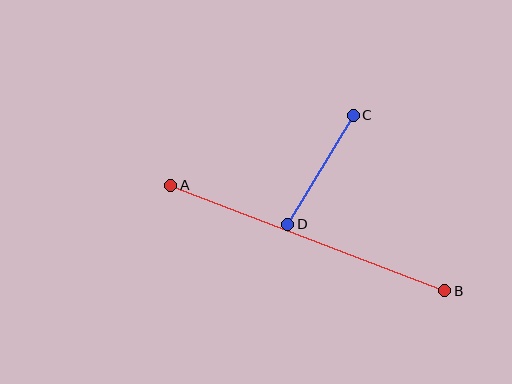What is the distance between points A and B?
The distance is approximately 294 pixels.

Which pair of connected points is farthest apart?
Points A and B are farthest apart.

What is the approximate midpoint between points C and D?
The midpoint is at approximately (321, 170) pixels.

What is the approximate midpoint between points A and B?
The midpoint is at approximately (308, 238) pixels.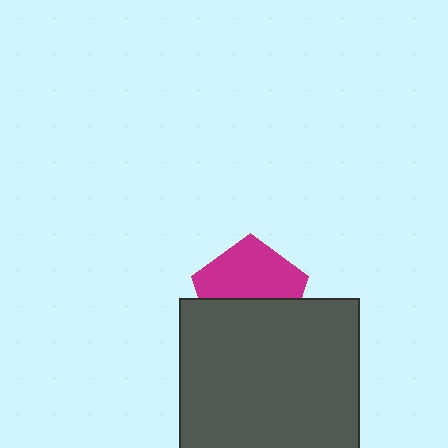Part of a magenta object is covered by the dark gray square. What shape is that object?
It is a pentagon.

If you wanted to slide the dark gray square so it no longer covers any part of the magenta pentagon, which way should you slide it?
Slide it down — that is the most direct way to separate the two shapes.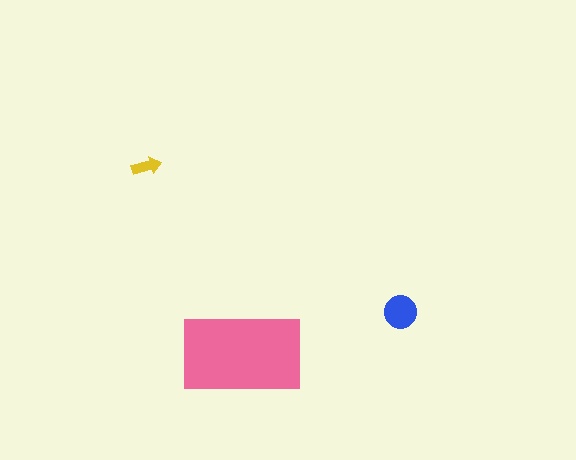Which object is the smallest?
The yellow arrow.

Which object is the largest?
The pink rectangle.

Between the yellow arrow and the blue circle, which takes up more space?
The blue circle.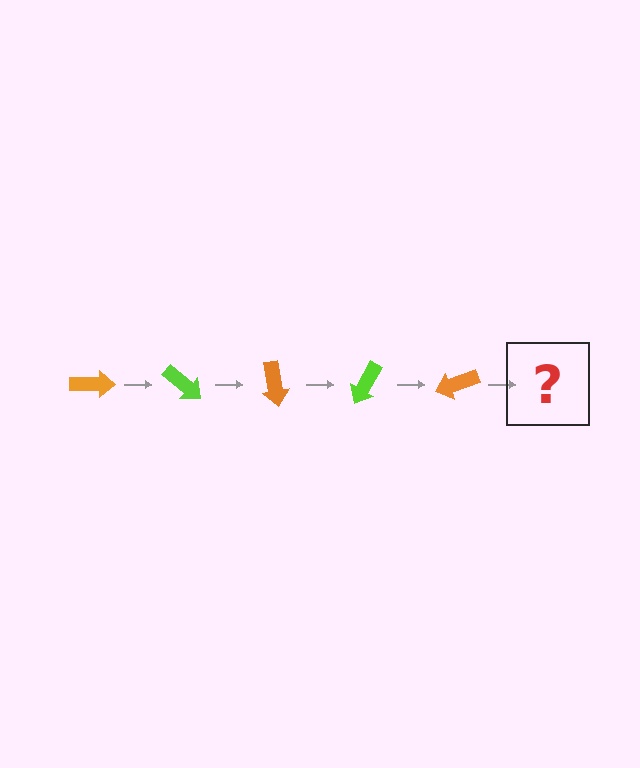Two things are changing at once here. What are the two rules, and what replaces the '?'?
The two rules are that it rotates 40 degrees each step and the color cycles through orange and lime. The '?' should be a lime arrow, rotated 200 degrees from the start.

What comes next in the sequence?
The next element should be a lime arrow, rotated 200 degrees from the start.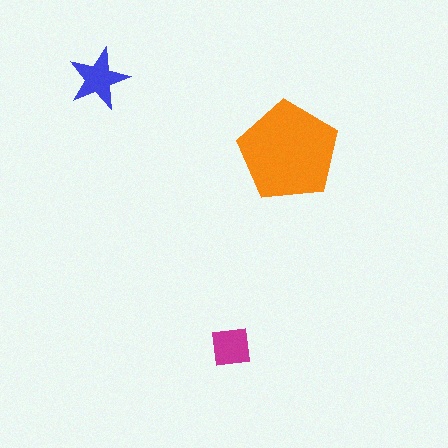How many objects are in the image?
There are 3 objects in the image.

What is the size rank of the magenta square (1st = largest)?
3rd.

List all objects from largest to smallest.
The orange pentagon, the blue star, the magenta square.